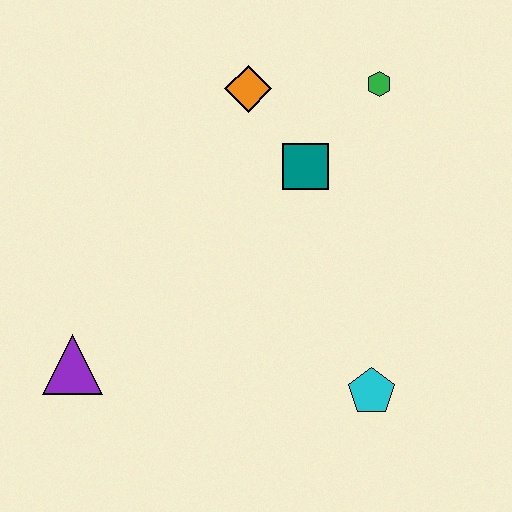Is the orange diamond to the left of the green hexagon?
Yes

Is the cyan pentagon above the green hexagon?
No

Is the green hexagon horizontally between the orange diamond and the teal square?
No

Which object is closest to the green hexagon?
The teal square is closest to the green hexagon.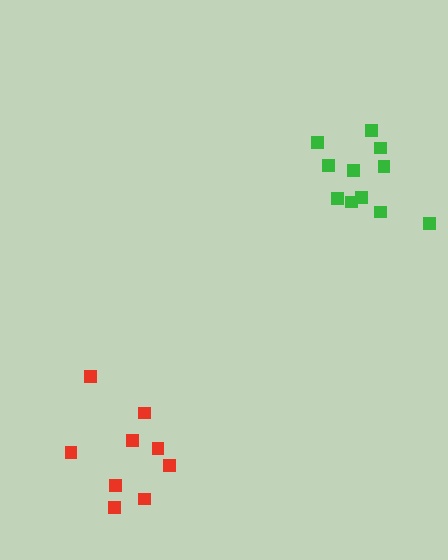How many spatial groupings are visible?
There are 2 spatial groupings.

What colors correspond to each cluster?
The clusters are colored: red, green.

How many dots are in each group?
Group 1: 9 dots, Group 2: 11 dots (20 total).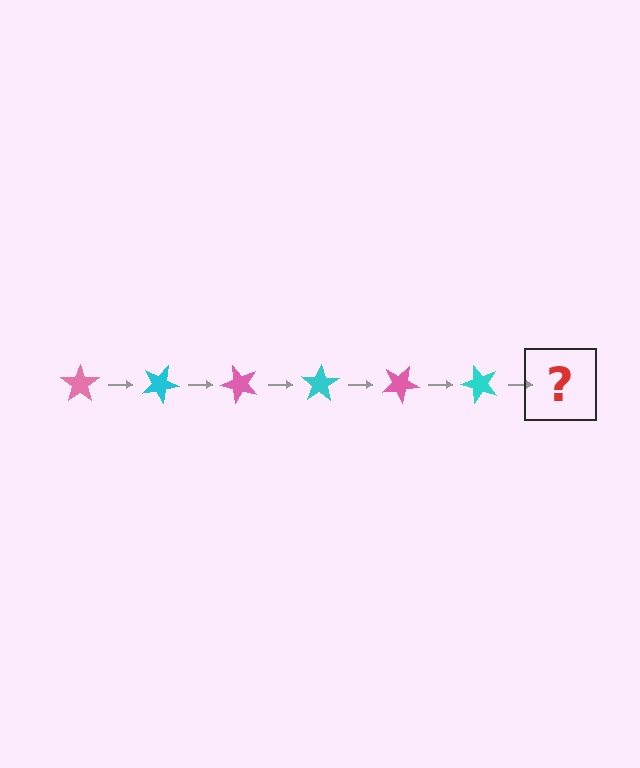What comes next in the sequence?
The next element should be a pink star, rotated 150 degrees from the start.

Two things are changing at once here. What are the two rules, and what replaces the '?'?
The two rules are that it rotates 25 degrees each step and the color cycles through pink and cyan. The '?' should be a pink star, rotated 150 degrees from the start.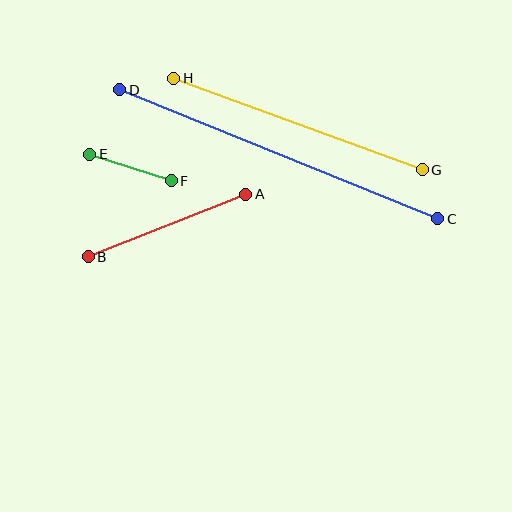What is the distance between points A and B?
The distance is approximately 169 pixels.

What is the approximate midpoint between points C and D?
The midpoint is at approximately (279, 154) pixels.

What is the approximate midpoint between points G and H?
The midpoint is at approximately (298, 124) pixels.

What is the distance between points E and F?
The distance is approximately 86 pixels.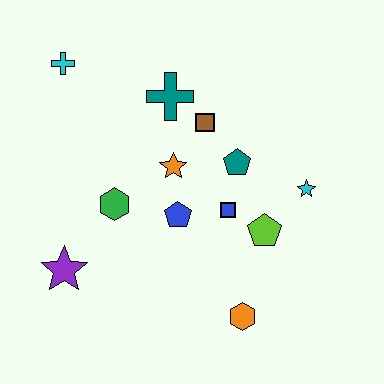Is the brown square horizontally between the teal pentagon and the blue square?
No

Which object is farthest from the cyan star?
The cyan cross is farthest from the cyan star.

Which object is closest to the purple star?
The green hexagon is closest to the purple star.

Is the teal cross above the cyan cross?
No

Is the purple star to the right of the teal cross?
No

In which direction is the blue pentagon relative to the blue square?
The blue pentagon is to the left of the blue square.